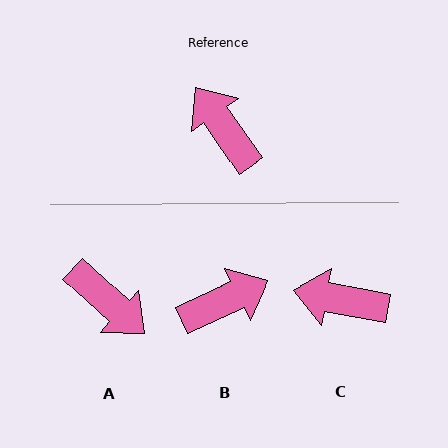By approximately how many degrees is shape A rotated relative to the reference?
Approximately 167 degrees clockwise.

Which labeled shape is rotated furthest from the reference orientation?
A, about 167 degrees away.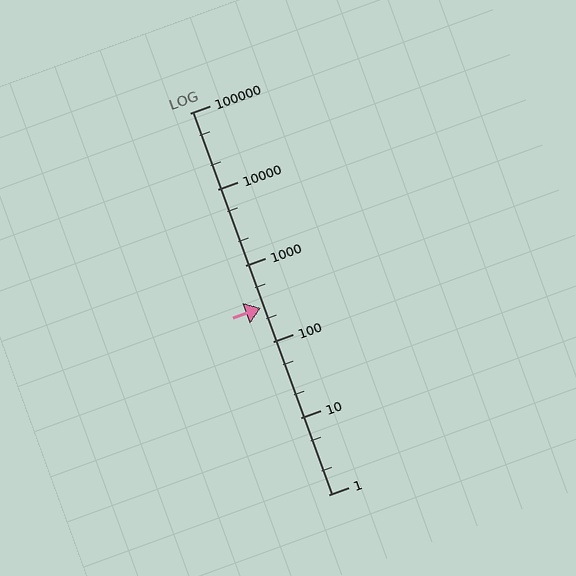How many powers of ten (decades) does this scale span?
The scale spans 5 decades, from 1 to 100000.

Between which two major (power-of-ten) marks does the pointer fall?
The pointer is between 100 and 1000.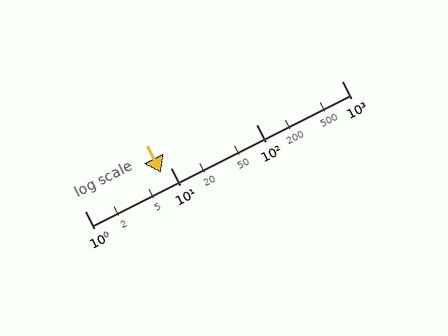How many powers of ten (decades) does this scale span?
The scale spans 3 decades, from 1 to 1000.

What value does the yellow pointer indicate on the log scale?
The pointer indicates approximately 7.7.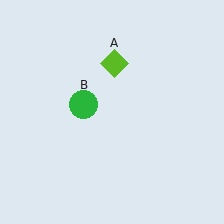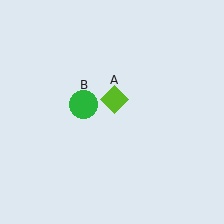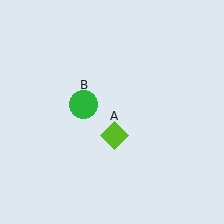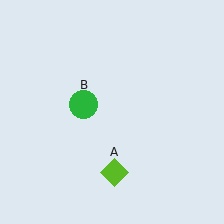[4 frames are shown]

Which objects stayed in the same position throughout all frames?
Green circle (object B) remained stationary.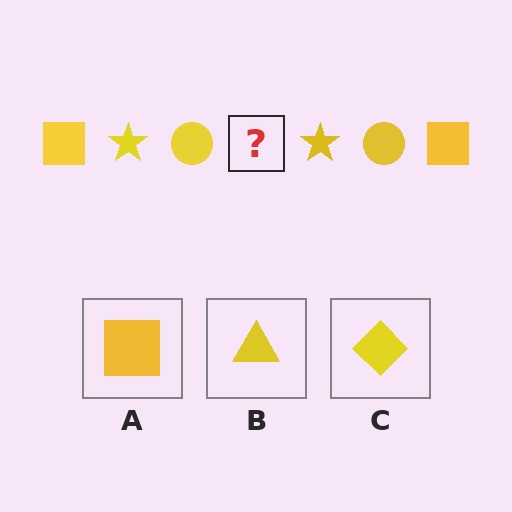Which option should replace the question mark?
Option A.